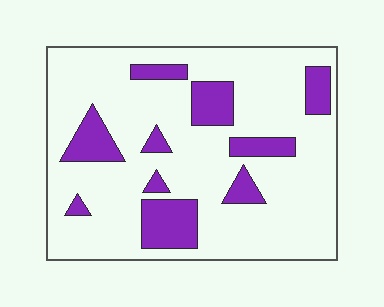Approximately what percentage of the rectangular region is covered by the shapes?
Approximately 20%.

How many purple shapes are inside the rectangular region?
10.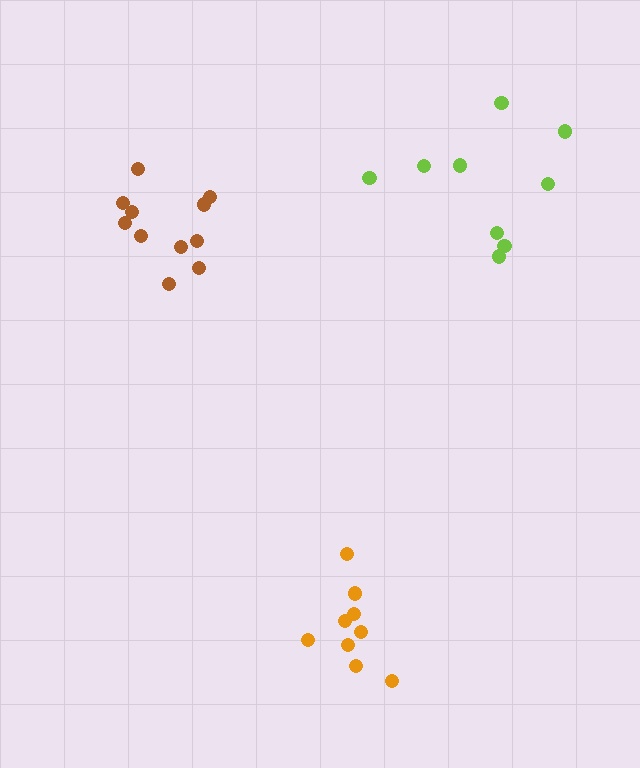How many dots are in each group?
Group 1: 11 dots, Group 2: 9 dots, Group 3: 9 dots (29 total).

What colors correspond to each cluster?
The clusters are colored: brown, orange, lime.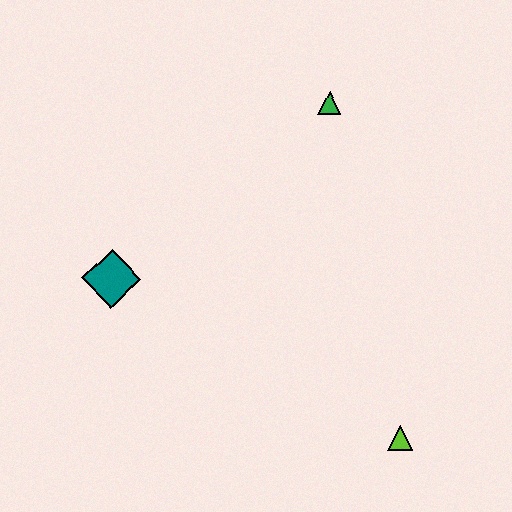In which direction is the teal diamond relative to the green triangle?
The teal diamond is to the left of the green triangle.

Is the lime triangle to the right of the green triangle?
Yes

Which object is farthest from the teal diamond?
The lime triangle is farthest from the teal diamond.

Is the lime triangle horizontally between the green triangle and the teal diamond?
No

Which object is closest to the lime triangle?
The teal diamond is closest to the lime triangle.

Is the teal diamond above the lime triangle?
Yes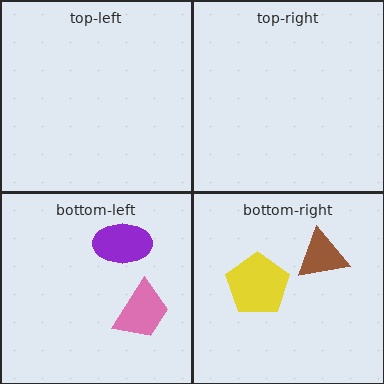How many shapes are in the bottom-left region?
2.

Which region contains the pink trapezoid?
The bottom-left region.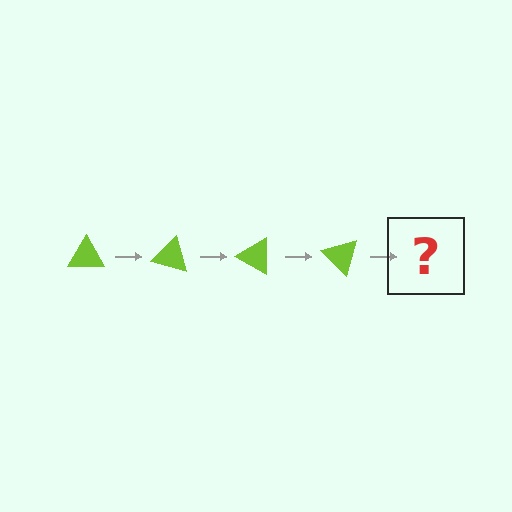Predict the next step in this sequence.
The next step is a lime triangle rotated 60 degrees.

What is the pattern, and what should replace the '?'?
The pattern is that the triangle rotates 15 degrees each step. The '?' should be a lime triangle rotated 60 degrees.